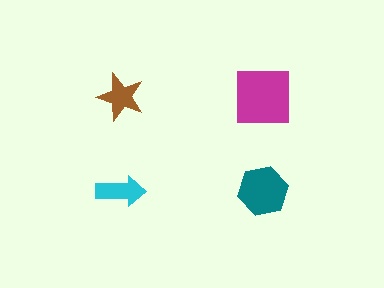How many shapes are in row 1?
2 shapes.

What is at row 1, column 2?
A magenta square.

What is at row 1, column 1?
A brown star.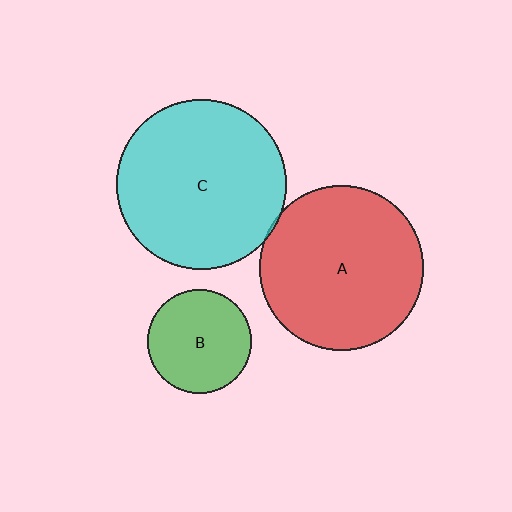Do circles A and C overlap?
Yes.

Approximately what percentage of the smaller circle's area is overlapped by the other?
Approximately 5%.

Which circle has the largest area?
Circle C (cyan).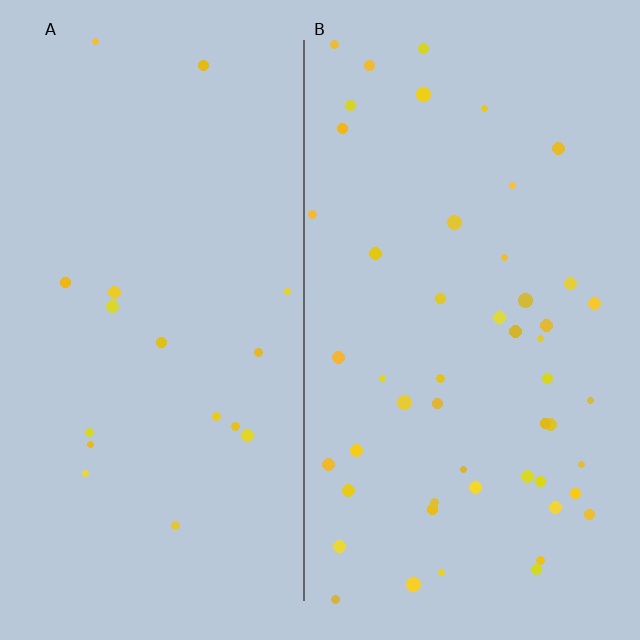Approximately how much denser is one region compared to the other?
Approximately 2.9× — region B over region A.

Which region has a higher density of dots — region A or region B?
B (the right).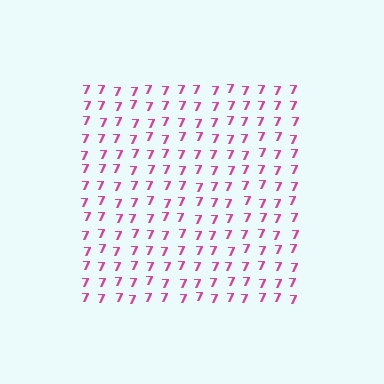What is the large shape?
The large shape is a square.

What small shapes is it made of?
It is made of small digit 7's.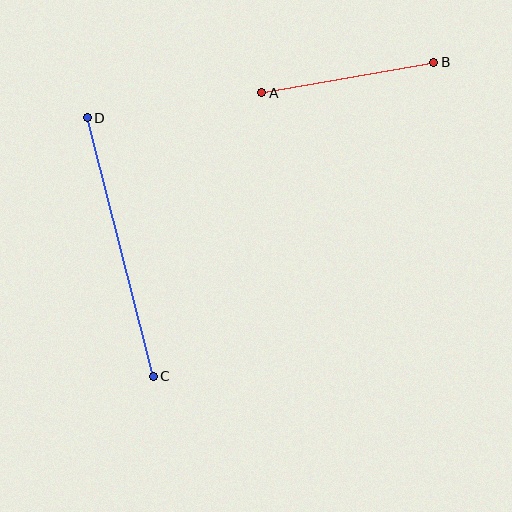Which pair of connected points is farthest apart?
Points C and D are farthest apart.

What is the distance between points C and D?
The distance is approximately 267 pixels.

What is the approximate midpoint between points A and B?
The midpoint is at approximately (348, 77) pixels.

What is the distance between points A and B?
The distance is approximately 175 pixels.